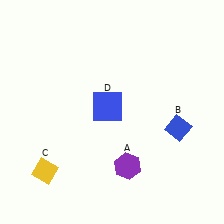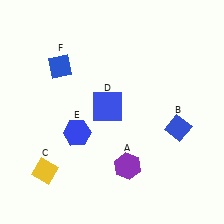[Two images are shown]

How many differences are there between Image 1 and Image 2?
There are 2 differences between the two images.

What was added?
A blue hexagon (E), a blue diamond (F) were added in Image 2.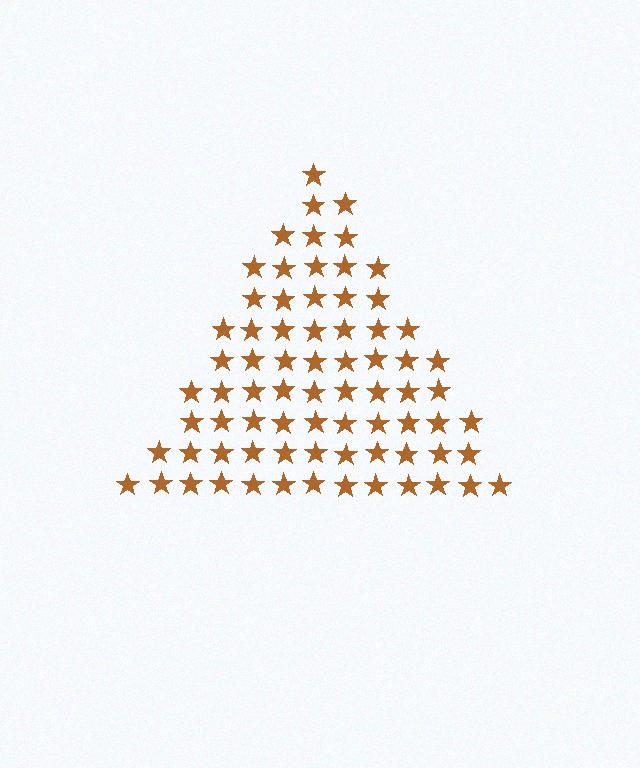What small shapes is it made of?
It is made of small stars.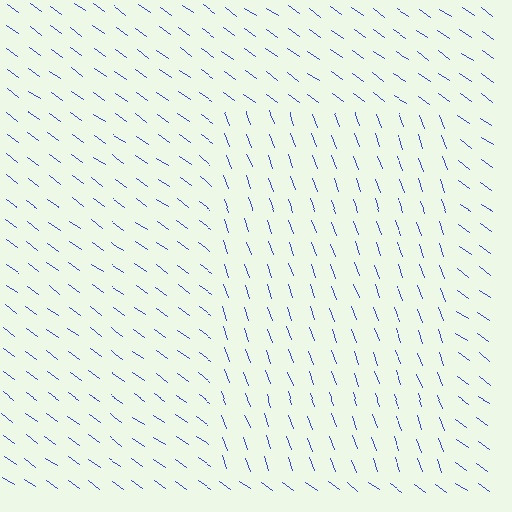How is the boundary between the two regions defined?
The boundary is defined purely by a change in line orientation (approximately 35 degrees difference). All lines are the same color and thickness.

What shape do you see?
I see a rectangle.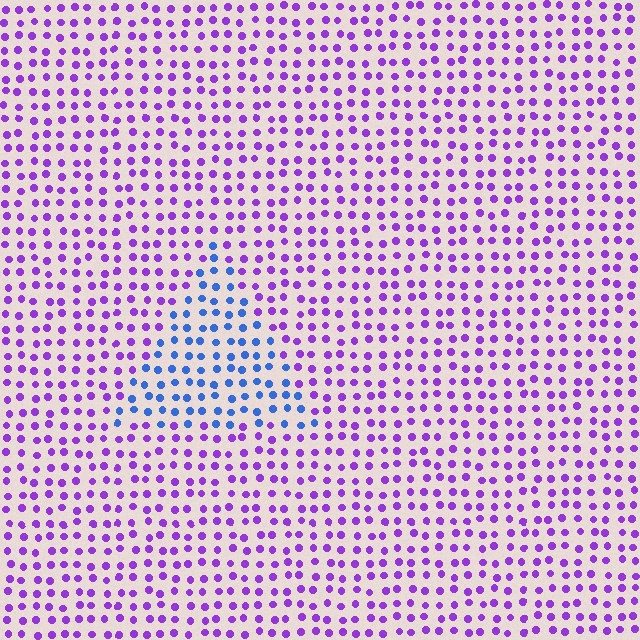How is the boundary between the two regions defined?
The boundary is defined purely by a slight shift in hue (about 55 degrees). Spacing, size, and orientation are identical on both sides.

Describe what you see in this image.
The image is filled with small purple elements in a uniform arrangement. A triangle-shaped region is visible where the elements are tinted to a slightly different hue, forming a subtle color boundary.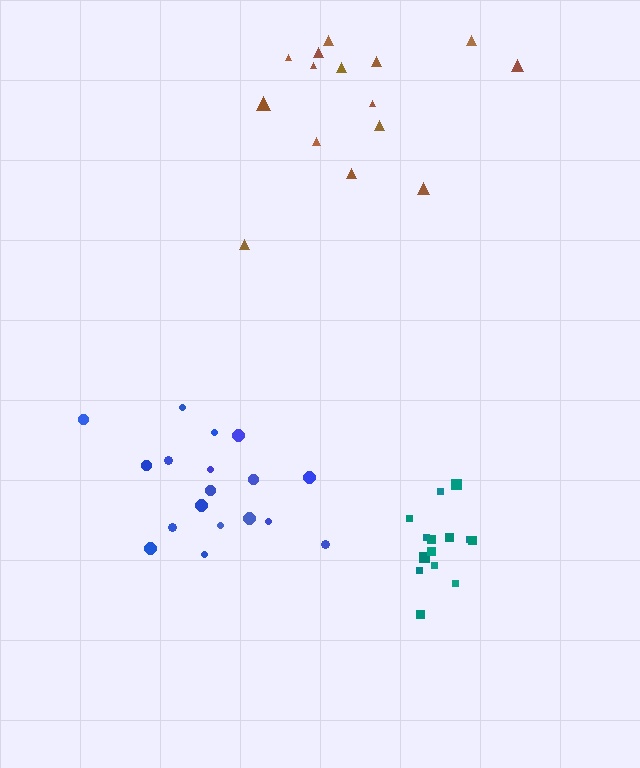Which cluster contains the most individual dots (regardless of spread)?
Blue (18).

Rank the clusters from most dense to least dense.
teal, blue, brown.